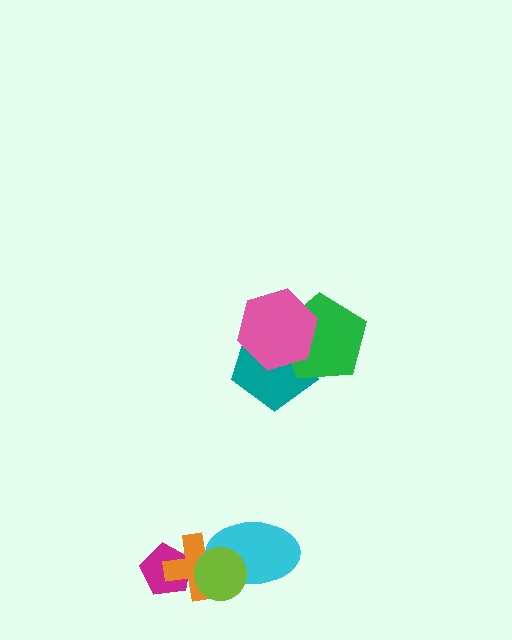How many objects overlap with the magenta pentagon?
1 object overlaps with the magenta pentagon.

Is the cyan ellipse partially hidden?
Yes, it is partially covered by another shape.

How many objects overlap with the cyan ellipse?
2 objects overlap with the cyan ellipse.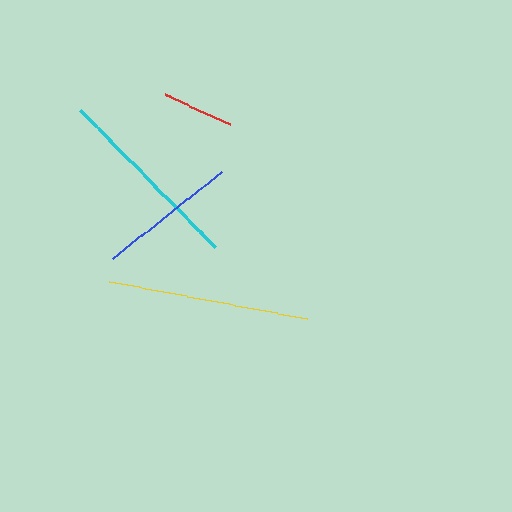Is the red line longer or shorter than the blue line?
The blue line is longer than the red line.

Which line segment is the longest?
The yellow line is the longest at approximately 201 pixels.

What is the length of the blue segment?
The blue segment is approximately 139 pixels long.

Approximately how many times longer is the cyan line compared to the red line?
The cyan line is approximately 2.7 times the length of the red line.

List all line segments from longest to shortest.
From longest to shortest: yellow, cyan, blue, red.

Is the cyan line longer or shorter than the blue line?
The cyan line is longer than the blue line.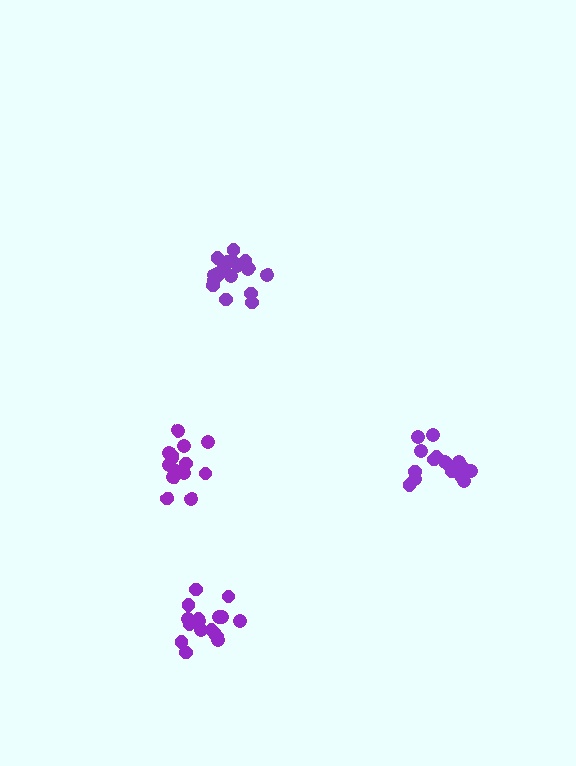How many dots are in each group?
Group 1: 17 dots, Group 2: 19 dots, Group 3: 16 dots, Group 4: 14 dots (66 total).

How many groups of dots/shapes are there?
There are 4 groups.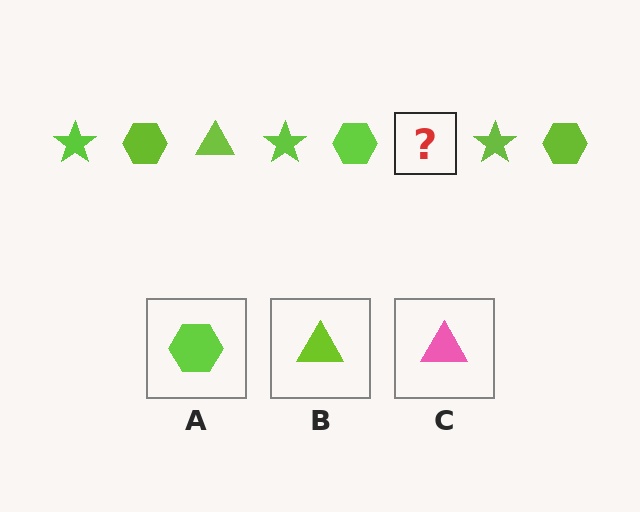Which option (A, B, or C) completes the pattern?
B.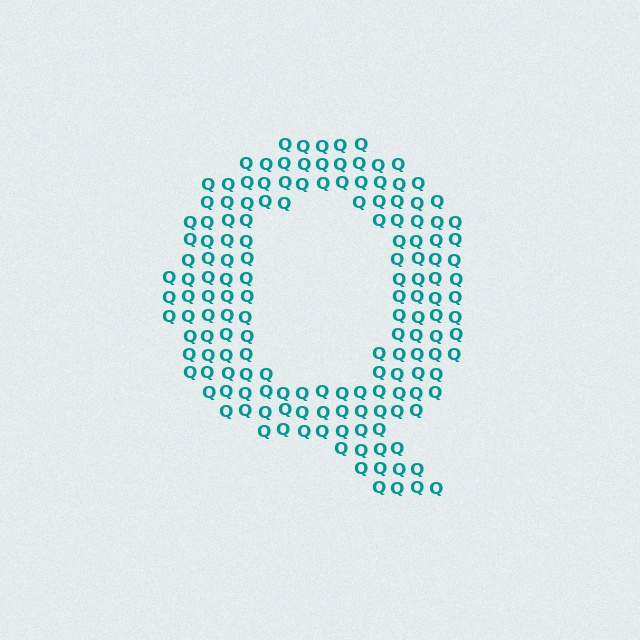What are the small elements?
The small elements are letter Q's.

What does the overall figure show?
The overall figure shows the letter Q.